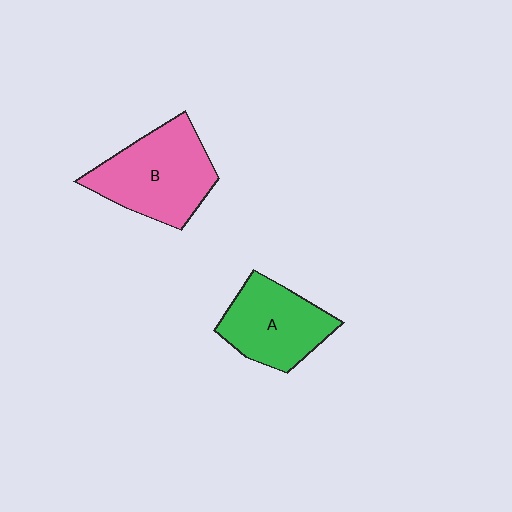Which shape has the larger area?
Shape B (pink).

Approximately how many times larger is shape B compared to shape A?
Approximately 1.2 times.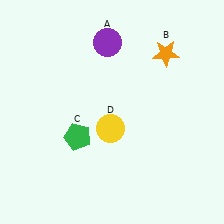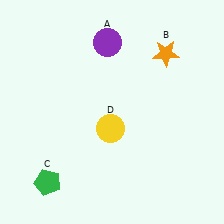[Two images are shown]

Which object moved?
The green pentagon (C) moved down.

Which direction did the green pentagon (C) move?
The green pentagon (C) moved down.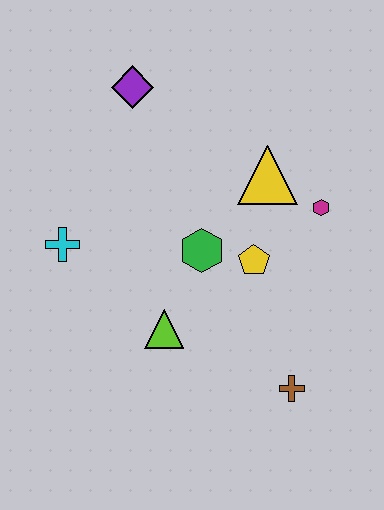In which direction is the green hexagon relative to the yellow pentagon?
The green hexagon is to the left of the yellow pentagon.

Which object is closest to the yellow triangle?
The magenta hexagon is closest to the yellow triangle.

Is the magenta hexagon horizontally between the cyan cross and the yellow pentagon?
No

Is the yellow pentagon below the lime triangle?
No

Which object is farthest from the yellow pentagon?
The purple diamond is farthest from the yellow pentagon.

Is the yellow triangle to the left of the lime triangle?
No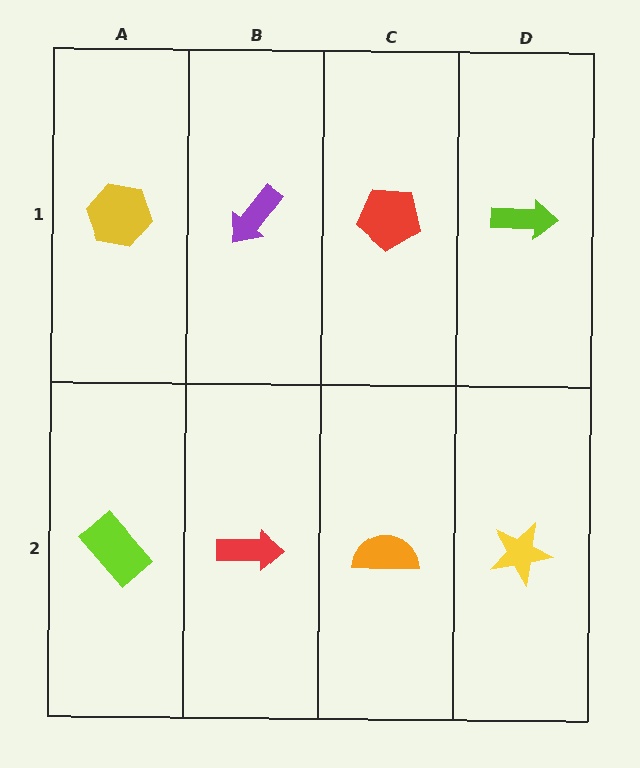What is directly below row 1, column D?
A yellow star.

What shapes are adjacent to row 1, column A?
A lime rectangle (row 2, column A), a purple arrow (row 1, column B).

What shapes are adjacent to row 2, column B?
A purple arrow (row 1, column B), a lime rectangle (row 2, column A), an orange semicircle (row 2, column C).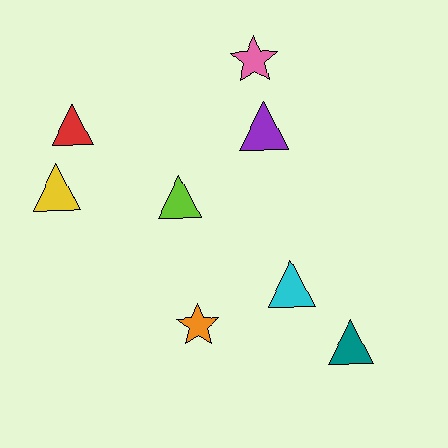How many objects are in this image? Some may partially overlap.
There are 8 objects.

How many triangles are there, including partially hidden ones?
There are 6 triangles.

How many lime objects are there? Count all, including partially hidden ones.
There is 1 lime object.